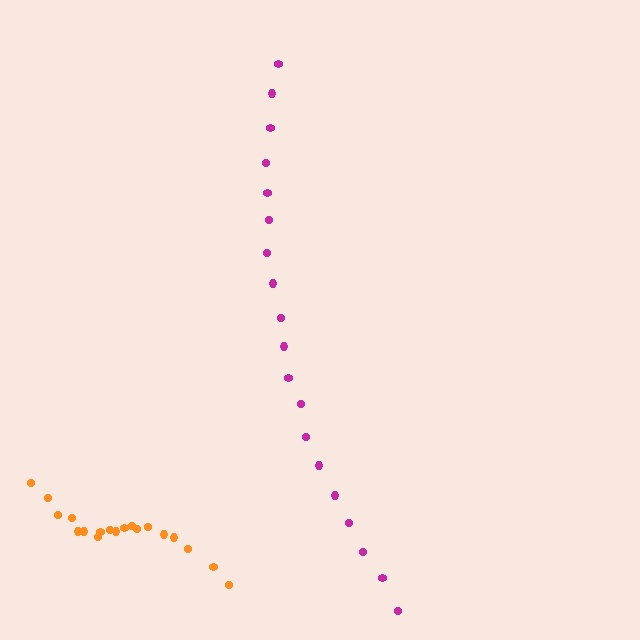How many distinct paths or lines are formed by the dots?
There are 2 distinct paths.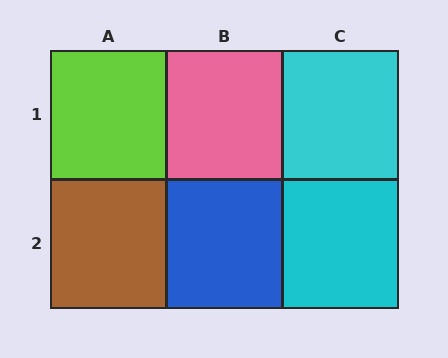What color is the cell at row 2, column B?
Blue.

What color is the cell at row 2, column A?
Brown.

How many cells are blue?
1 cell is blue.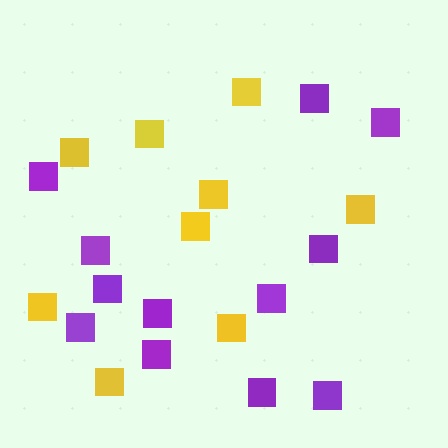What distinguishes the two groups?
There are 2 groups: one group of yellow squares (9) and one group of purple squares (12).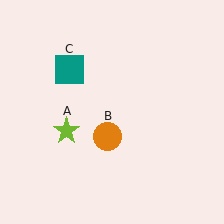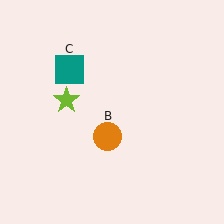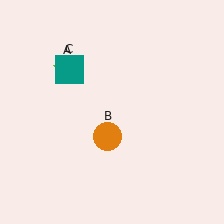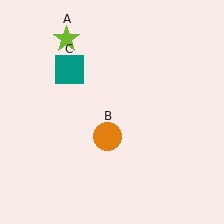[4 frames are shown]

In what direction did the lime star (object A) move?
The lime star (object A) moved up.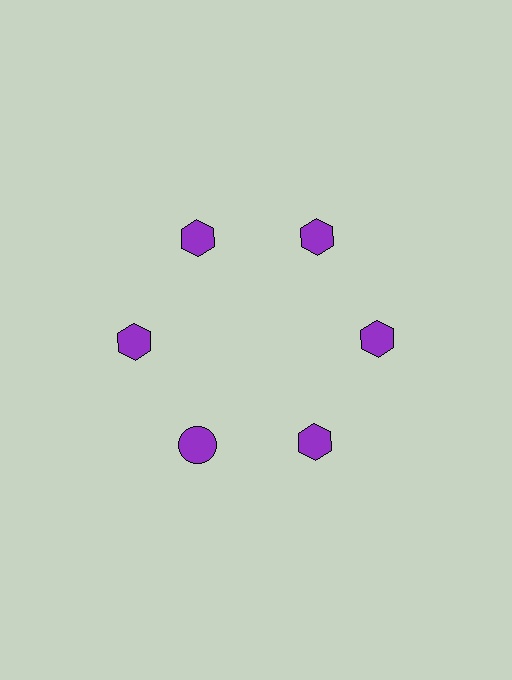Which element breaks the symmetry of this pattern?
The purple circle at roughly the 7 o'clock position breaks the symmetry. All other shapes are purple hexagons.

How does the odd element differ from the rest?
It has a different shape: circle instead of hexagon.